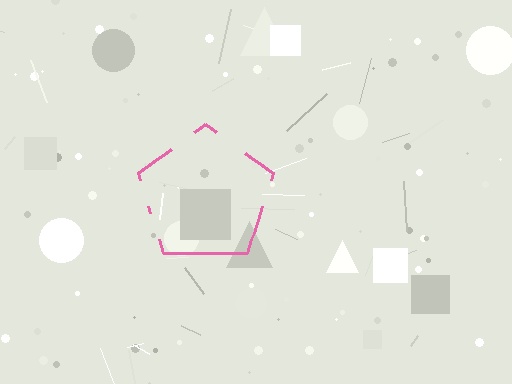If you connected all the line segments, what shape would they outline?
They would outline a pentagon.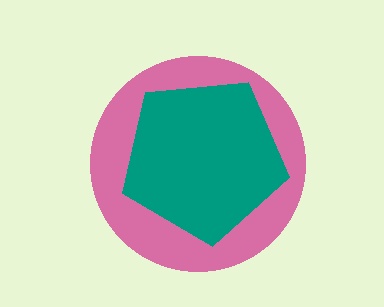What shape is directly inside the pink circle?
The teal pentagon.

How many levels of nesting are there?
2.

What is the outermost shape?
The pink circle.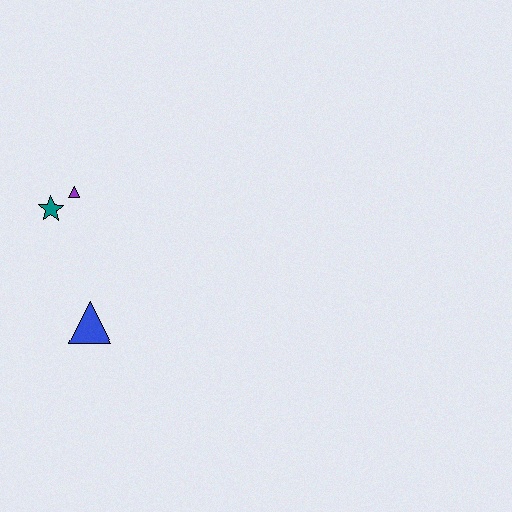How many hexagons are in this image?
There are no hexagons.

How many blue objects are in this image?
There is 1 blue object.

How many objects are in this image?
There are 3 objects.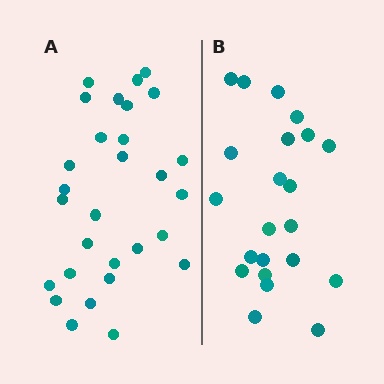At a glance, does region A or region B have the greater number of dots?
Region A (the left region) has more dots.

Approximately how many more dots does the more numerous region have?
Region A has roughly 8 or so more dots than region B.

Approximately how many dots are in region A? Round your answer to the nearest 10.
About 30 dots. (The exact count is 29, which rounds to 30.)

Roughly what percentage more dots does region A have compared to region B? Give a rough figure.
About 30% more.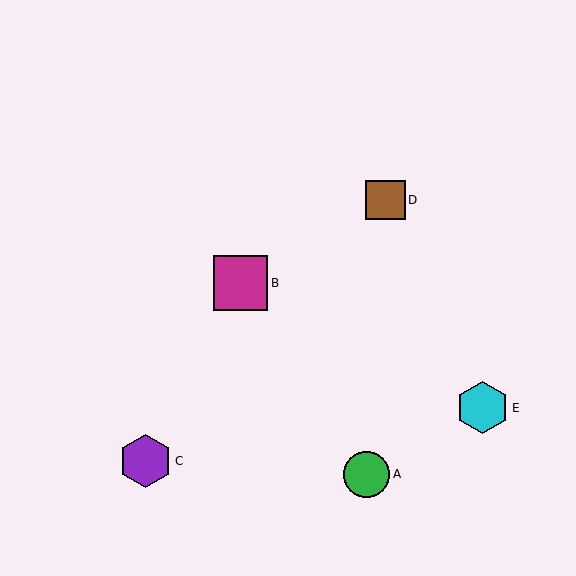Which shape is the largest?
The magenta square (labeled B) is the largest.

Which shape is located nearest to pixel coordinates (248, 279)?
The magenta square (labeled B) at (241, 283) is nearest to that location.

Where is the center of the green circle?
The center of the green circle is at (367, 474).